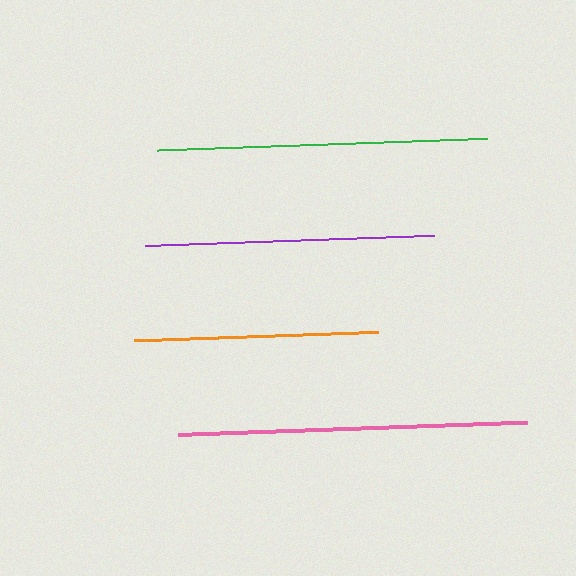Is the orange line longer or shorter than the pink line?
The pink line is longer than the orange line.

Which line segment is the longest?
The pink line is the longest at approximately 349 pixels.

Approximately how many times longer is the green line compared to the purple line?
The green line is approximately 1.1 times the length of the purple line.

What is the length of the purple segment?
The purple segment is approximately 290 pixels long.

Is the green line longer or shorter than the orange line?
The green line is longer than the orange line.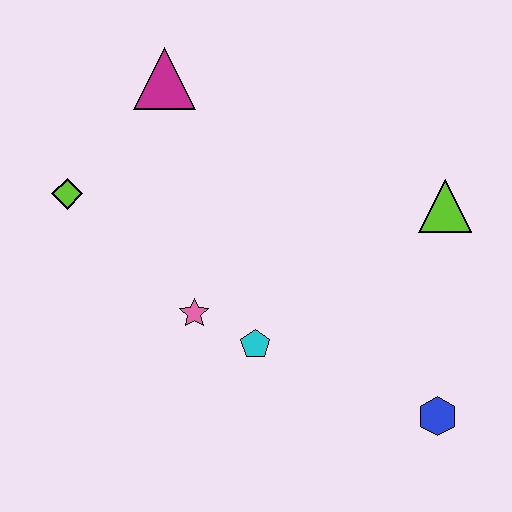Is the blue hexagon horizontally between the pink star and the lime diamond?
No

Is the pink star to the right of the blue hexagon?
No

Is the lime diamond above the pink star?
Yes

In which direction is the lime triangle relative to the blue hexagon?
The lime triangle is above the blue hexagon.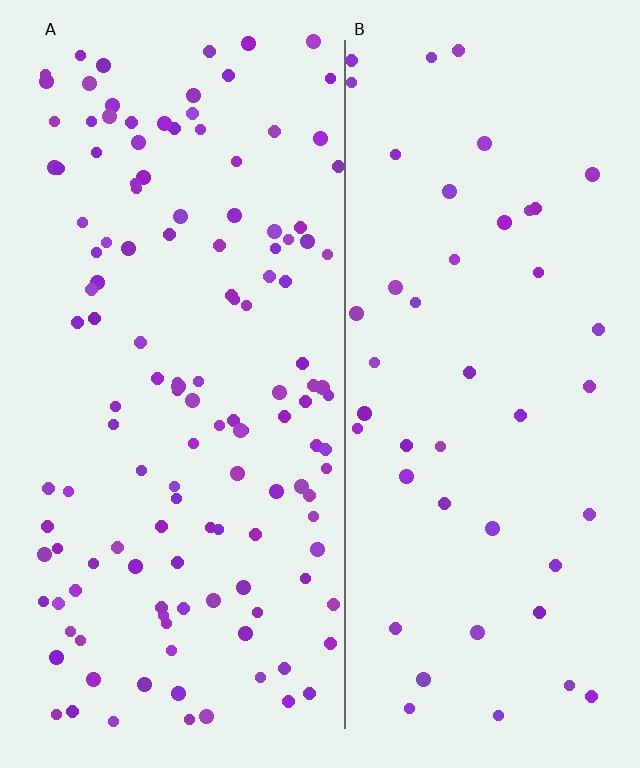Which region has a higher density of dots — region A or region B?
A (the left).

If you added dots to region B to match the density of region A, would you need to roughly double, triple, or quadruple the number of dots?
Approximately triple.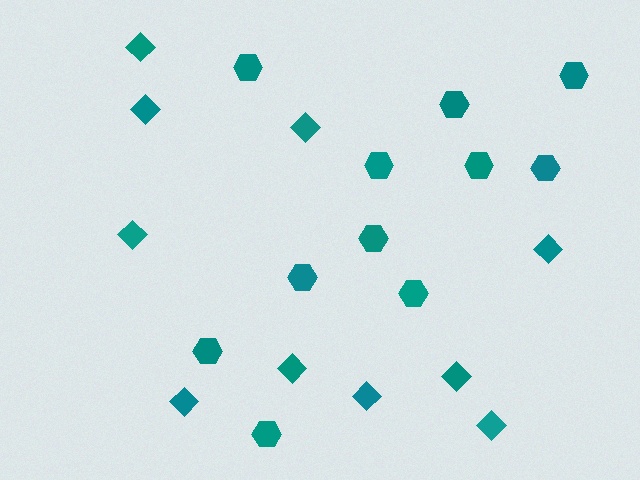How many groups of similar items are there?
There are 2 groups: one group of hexagons (11) and one group of diamonds (10).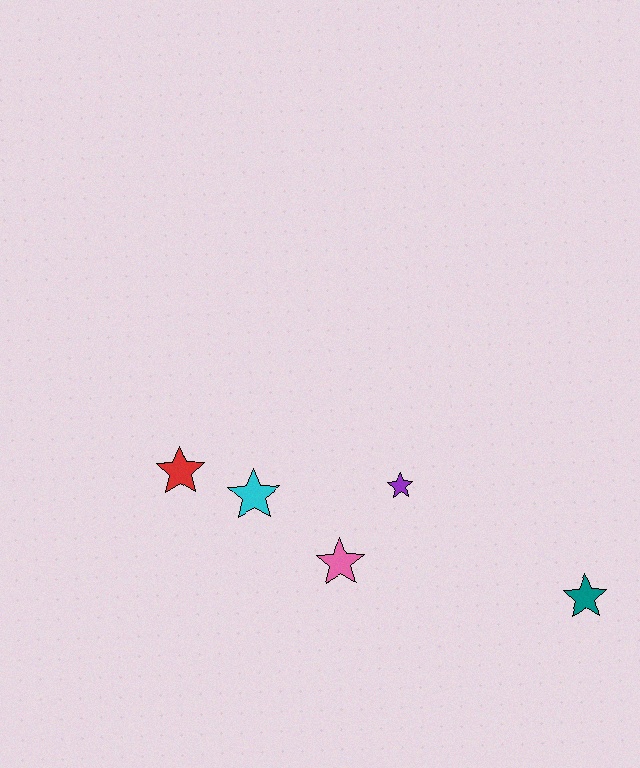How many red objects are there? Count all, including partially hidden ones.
There is 1 red object.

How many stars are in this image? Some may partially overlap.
There are 5 stars.